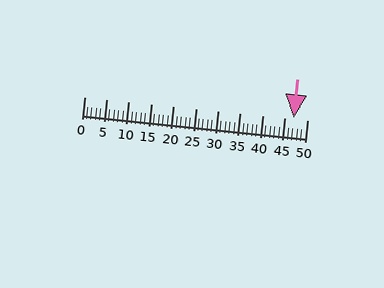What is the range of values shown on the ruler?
The ruler shows values from 0 to 50.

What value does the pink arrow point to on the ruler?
The pink arrow points to approximately 47.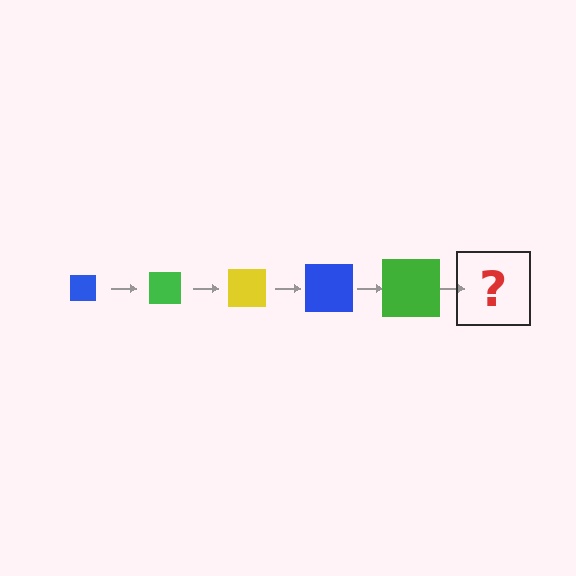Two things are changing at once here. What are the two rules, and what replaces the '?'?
The two rules are that the square grows larger each step and the color cycles through blue, green, and yellow. The '?' should be a yellow square, larger than the previous one.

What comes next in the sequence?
The next element should be a yellow square, larger than the previous one.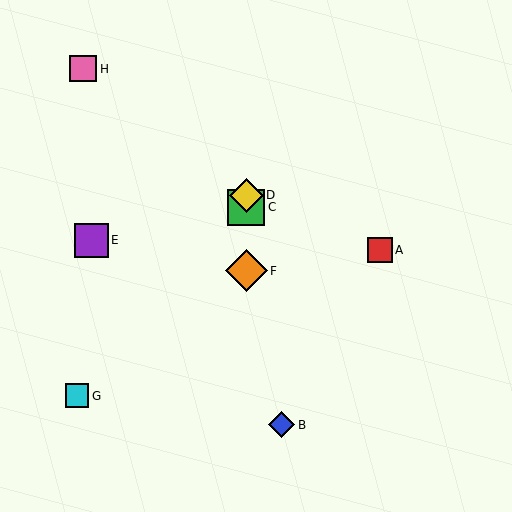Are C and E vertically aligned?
No, C is at x≈246 and E is at x≈91.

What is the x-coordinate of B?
Object B is at x≈282.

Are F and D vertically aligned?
Yes, both are at x≈246.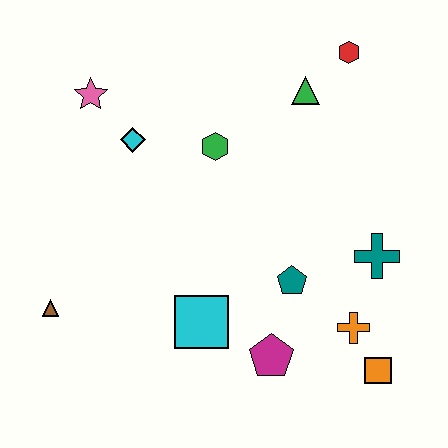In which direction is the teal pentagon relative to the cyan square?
The teal pentagon is to the right of the cyan square.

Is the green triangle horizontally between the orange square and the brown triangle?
Yes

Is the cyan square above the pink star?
No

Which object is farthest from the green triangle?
The brown triangle is farthest from the green triangle.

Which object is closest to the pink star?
The cyan diamond is closest to the pink star.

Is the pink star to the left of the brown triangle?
No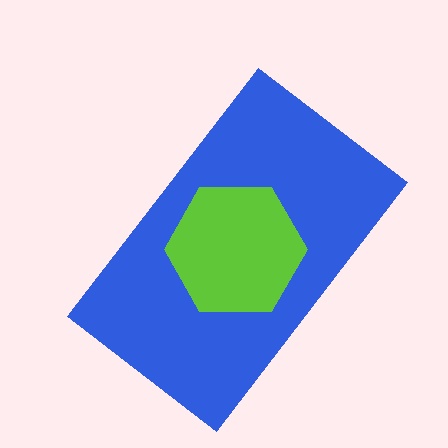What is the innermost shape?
The lime hexagon.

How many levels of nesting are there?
2.